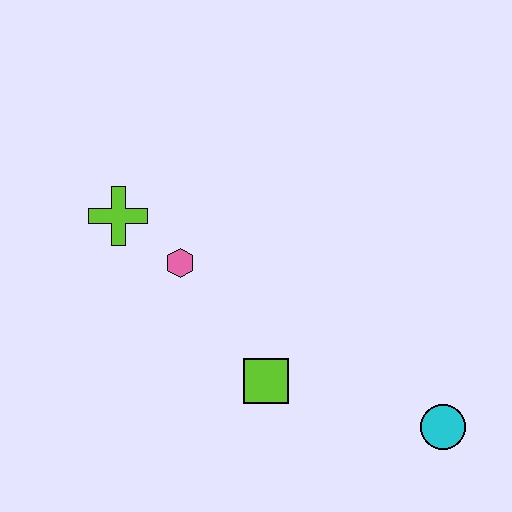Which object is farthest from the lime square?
The lime cross is farthest from the lime square.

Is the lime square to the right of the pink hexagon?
Yes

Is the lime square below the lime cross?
Yes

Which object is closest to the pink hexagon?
The lime cross is closest to the pink hexagon.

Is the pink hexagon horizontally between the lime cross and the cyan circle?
Yes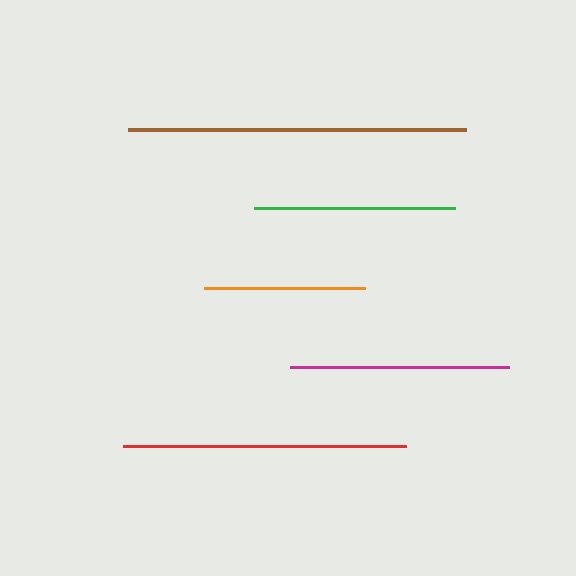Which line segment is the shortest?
The orange line is the shortest at approximately 161 pixels.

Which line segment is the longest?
The brown line is the longest at approximately 338 pixels.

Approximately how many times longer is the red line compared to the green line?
The red line is approximately 1.4 times the length of the green line.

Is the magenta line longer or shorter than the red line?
The red line is longer than the magenta line.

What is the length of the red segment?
The red segment is approximately 283 pixels long.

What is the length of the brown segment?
The brown segment is approximately 338 pixels long.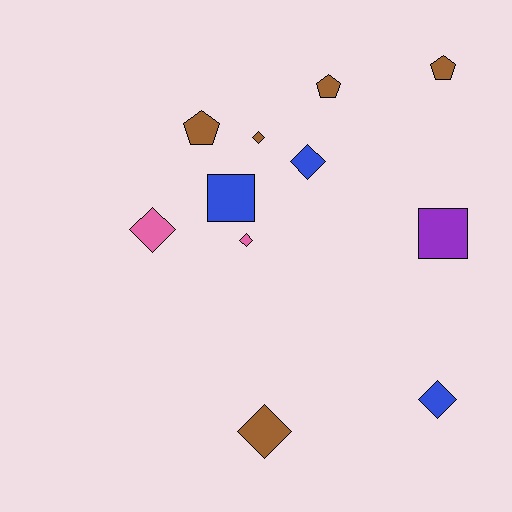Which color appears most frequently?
Brown, with 5 objects.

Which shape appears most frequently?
Diamond, with 6 objects.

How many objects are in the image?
There are 11 objects.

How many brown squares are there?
There are no brown squares.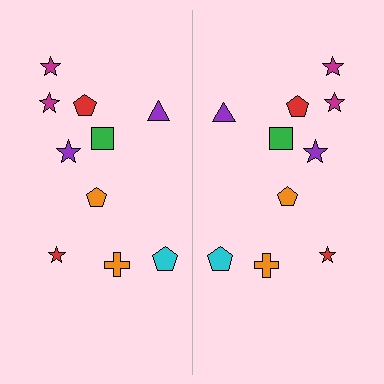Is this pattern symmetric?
Yes, this pattern has bilateral (reflection) symmetry.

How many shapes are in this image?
There are 20 shapes in this image.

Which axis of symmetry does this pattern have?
The pattern has a vertical axis of symmetry running through the center of the image.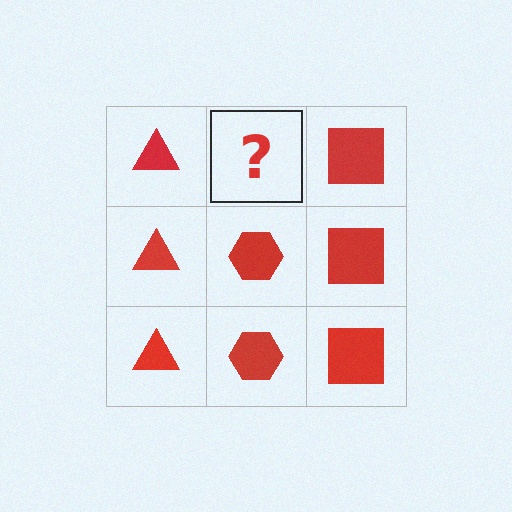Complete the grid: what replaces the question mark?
The question mark should be replaced with a red hexagon.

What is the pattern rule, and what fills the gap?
The rule is that each column has a consistent shape. The gap should be filled with a red hexagon.